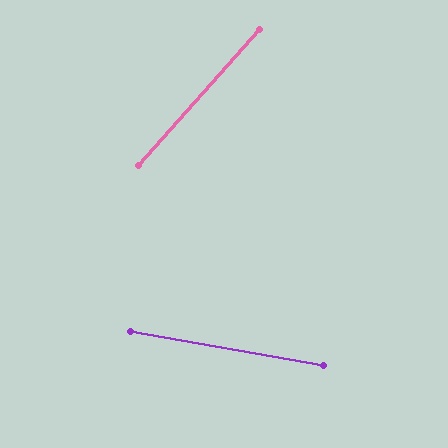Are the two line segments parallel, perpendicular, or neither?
Neither parallel nor perpendicular — they differ by about 59°.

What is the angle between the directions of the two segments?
Approximately 59 degrees.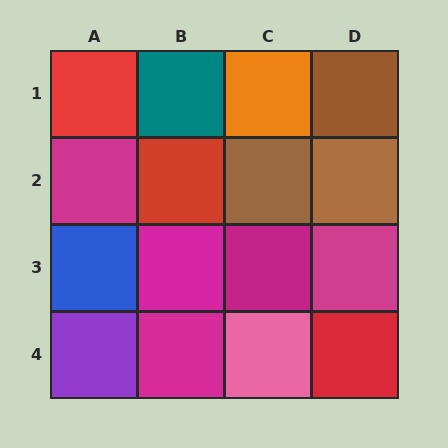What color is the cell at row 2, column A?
Magenta.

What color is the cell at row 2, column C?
Brown.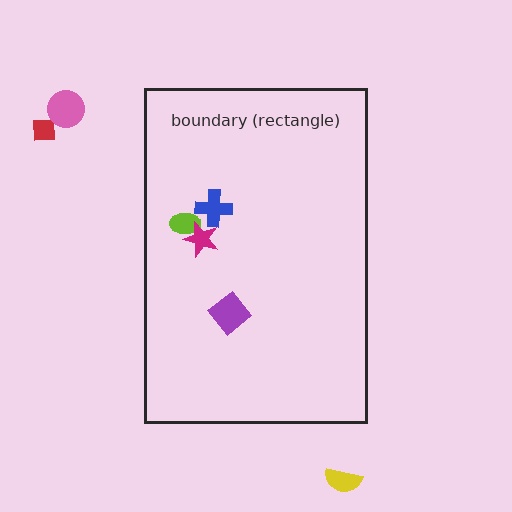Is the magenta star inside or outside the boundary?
Inside.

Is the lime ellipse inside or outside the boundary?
Inside.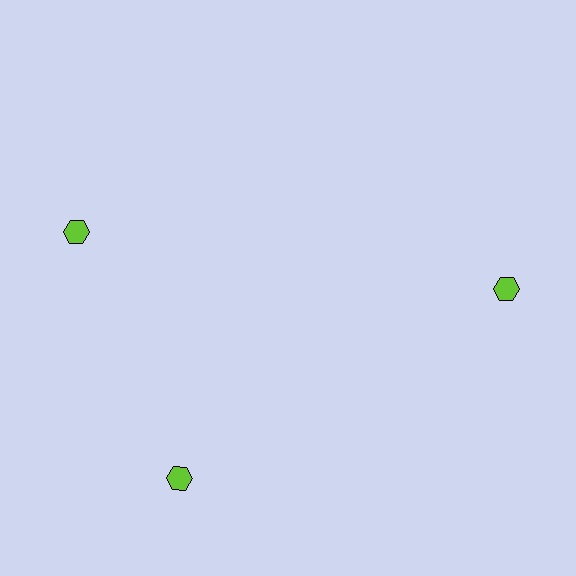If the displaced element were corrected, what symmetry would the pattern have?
It would have 3-fold rotational symmetry — the pattern would map onto itself every 120 degrees.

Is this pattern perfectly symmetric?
No. The 3 lime hexagons are arranged in a ring, but one element near the 11 o'clock position is rotated out of alignment along the ring, breaking the 3-fold rotational symmetry.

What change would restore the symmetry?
The symmetry would be restored by rotating it back into even spacing with its neighbors so that all 3 hexagons sit at equal angles and equal distance from the center.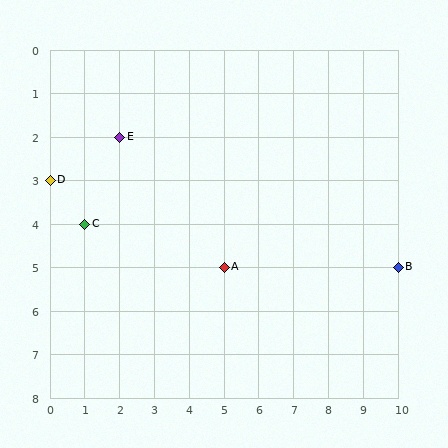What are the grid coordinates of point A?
Point A is at grid coordinates (5, 5).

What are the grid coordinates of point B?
Point B is at grid coordinates (10, 5).